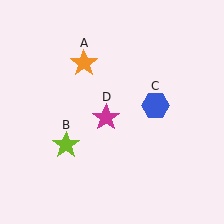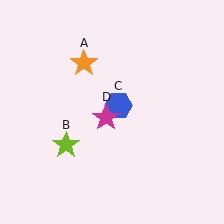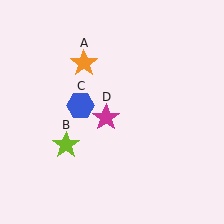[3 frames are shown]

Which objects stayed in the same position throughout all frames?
Orange star (object A) and lime star (object B) and magenta star (object D) remained stationary.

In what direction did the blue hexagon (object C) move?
The blue hexagon (object C) moved left.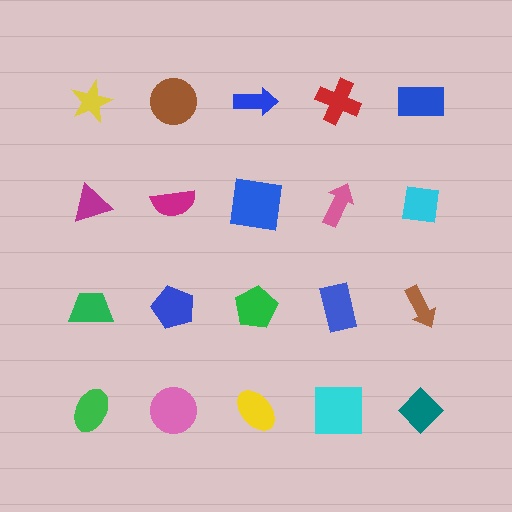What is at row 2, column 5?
A cyan square.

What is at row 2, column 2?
A magenta semicircle.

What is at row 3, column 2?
A blue pentagon.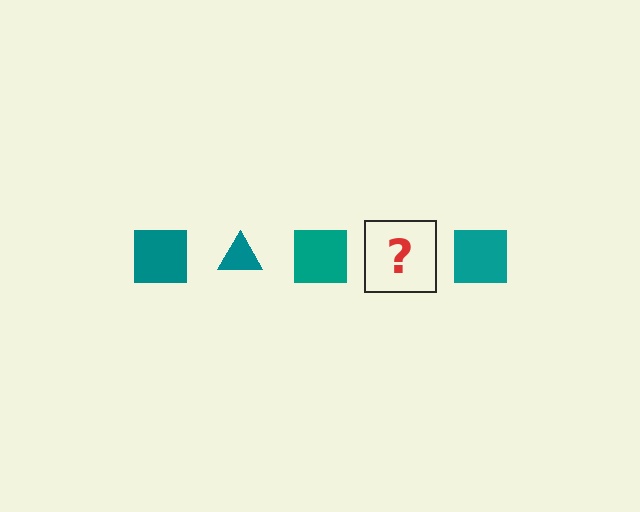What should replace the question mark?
The question mark should be replaced with a teal triangle.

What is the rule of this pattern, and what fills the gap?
The rule is that the pattern cycles through square, triangle shapes in teal. The gap should be filled with a teal triangle.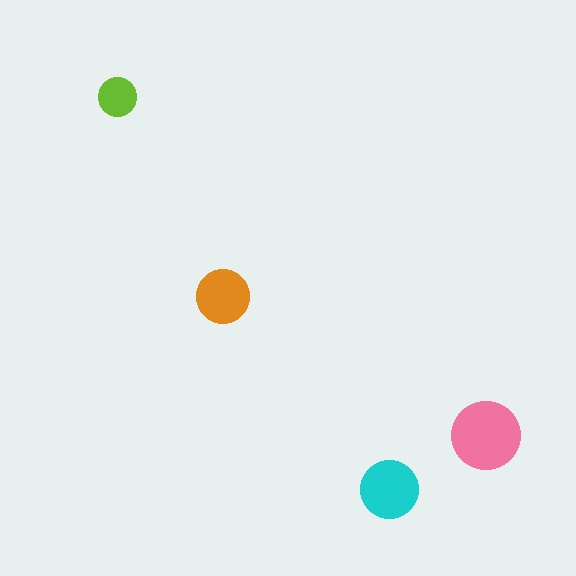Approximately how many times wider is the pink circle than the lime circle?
About 2 times wider.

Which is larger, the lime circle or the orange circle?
The orange one.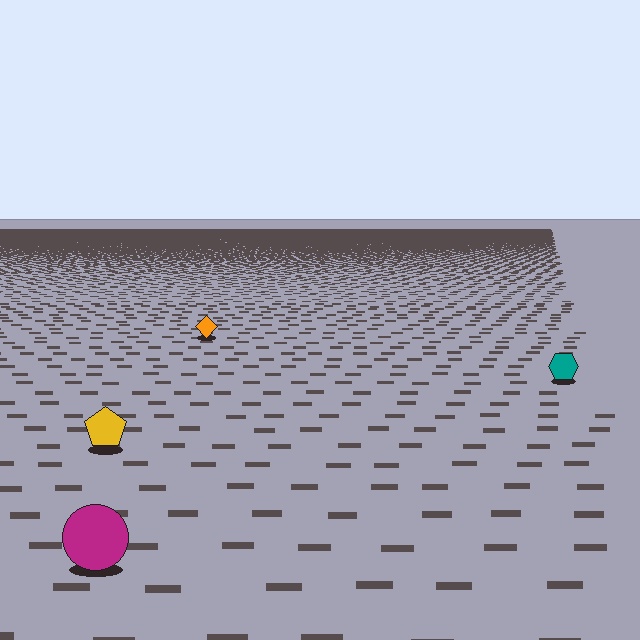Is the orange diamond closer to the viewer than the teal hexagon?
No. The teal hexagon is closer — you can tell from the texture gradient: the ground texture is coarser near it.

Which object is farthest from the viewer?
The orange diamond is farthest from the viewer. It appears smaller and the ground texture around it is denser.